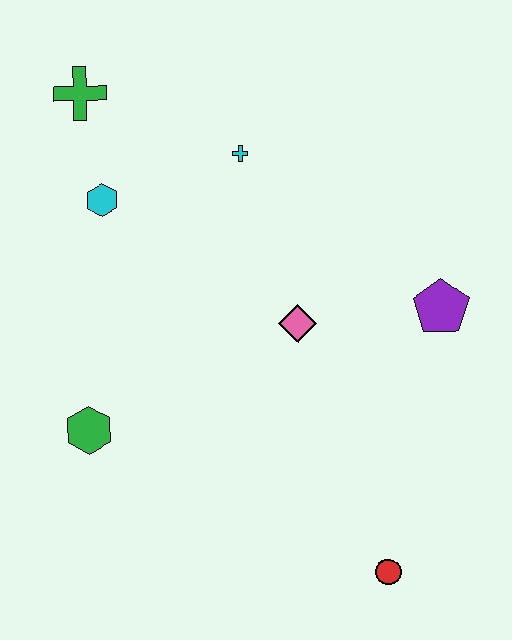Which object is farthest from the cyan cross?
The red circle is farthest from the cyan cross.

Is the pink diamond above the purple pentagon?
No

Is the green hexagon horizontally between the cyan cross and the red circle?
No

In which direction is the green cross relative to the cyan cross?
The green cross is to the left of the cyan cross.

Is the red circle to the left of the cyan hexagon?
No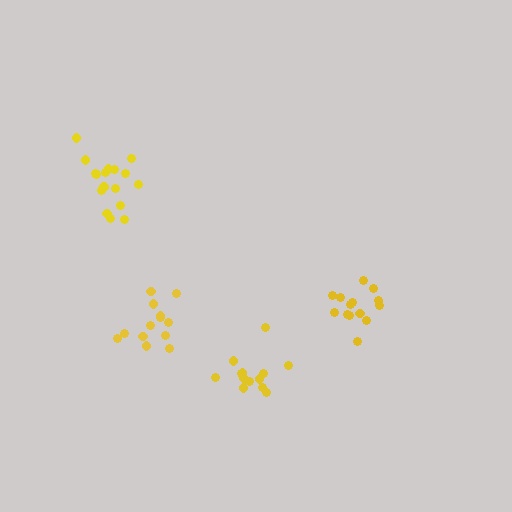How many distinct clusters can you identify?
There are 4 distinct clusters.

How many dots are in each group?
Group 1: 14 dots, Group 2: 17 dots, Group 3: 14 dots, Group 4: 13 dots (58 total).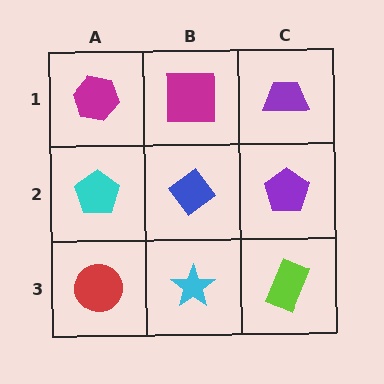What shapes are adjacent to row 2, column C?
A purple trapezoid (row 1, column C), a lime rectangle (row 3, column C), a blue diamond (row 2, column B).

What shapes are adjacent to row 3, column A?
A cyan pentagon (row 2, column A), a cyan star (row 3, column B).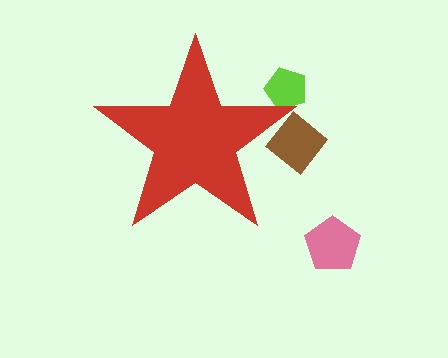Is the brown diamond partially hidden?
Yes, the brown diamond is partially hidden behind the red star.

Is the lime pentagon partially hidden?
Yes, the lime pentagon is partially hidden behind the red star.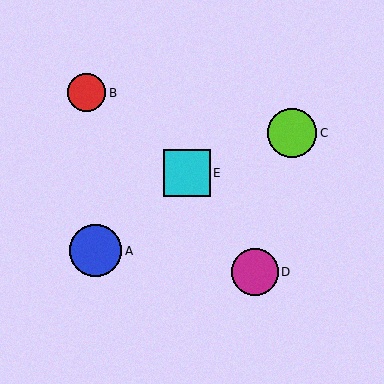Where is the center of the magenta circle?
The center of the magenta circle is at (255, 272).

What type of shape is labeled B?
Shape B is a red circle.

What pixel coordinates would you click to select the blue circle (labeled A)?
Click at (96, 251) to select the blue circle A.